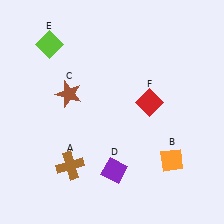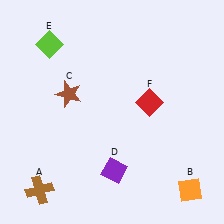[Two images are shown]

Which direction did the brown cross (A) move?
The brown cross (A) moved left.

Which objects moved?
The objects that moved are: the brown cross (A), the orange diamond (B).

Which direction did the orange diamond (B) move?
The orange diamond (B) moved down.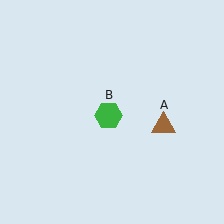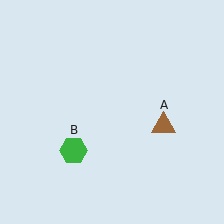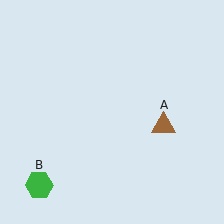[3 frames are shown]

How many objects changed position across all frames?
1 object changed position: green hexagon (object B).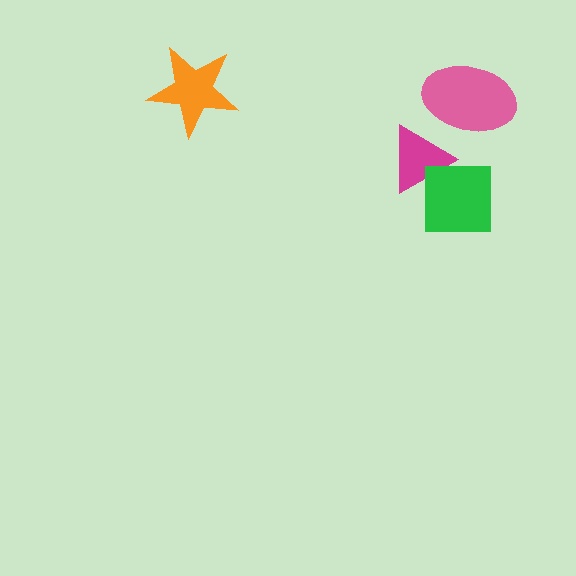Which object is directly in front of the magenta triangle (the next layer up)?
The pink ellipse is directly in front of the magenta triangle.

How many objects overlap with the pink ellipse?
1 object overlaps with the pink ellipse.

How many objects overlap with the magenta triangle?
2 objects overlap with the magenta triangle.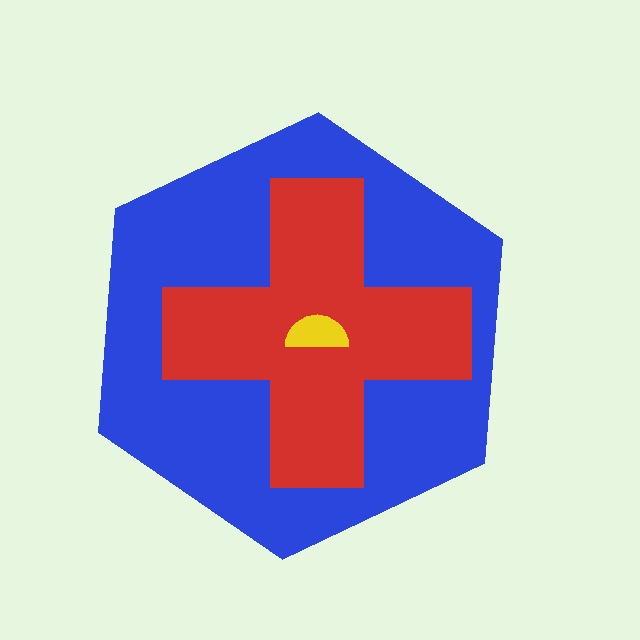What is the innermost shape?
The yellow semicircle.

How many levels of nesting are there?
3.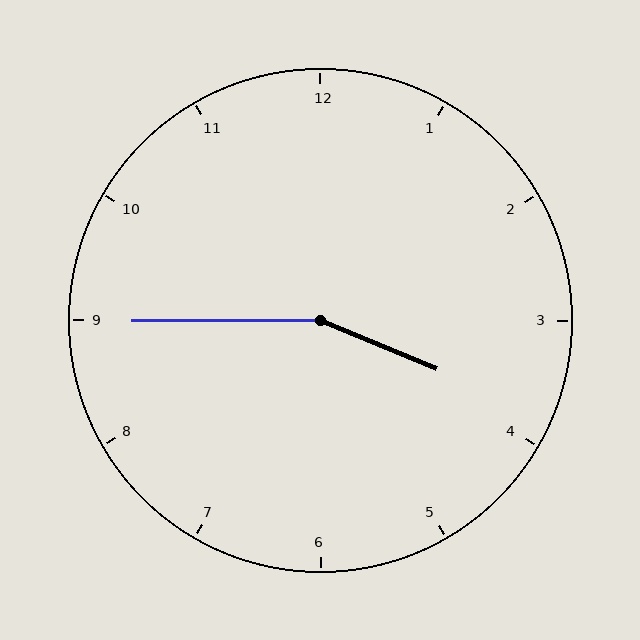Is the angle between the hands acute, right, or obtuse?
It is obtuse.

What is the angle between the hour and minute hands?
Approximately 158 degrees.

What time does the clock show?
3:45.